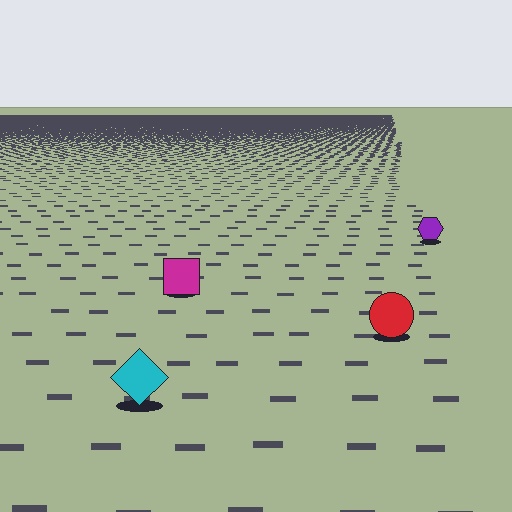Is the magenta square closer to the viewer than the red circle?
No. The red circle is closer — you can tell from the texture gradient: the ground texture is coarser near it.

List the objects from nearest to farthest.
From nearest to farthest: the cyan diamond, the red circle, the magenta square, the purple hexagon.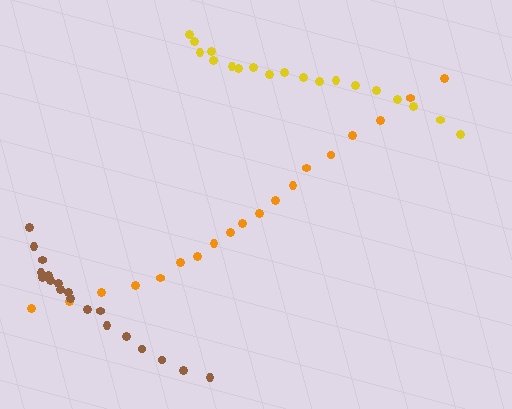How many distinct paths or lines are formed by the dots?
There are 3 distinct paths.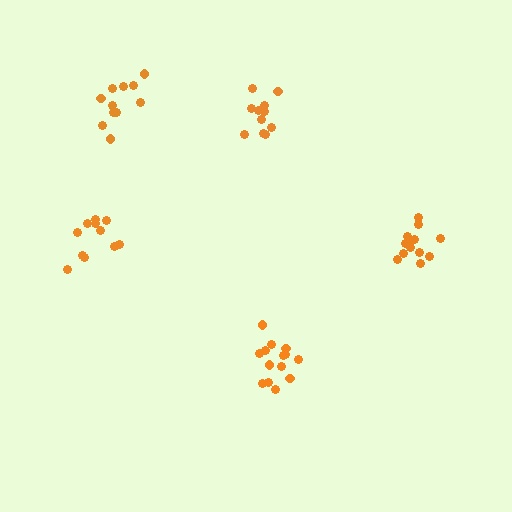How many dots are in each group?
Group 1: 11 dots, Group 2: 14 dots, Group 3: 11 dots, Group 4: 11 dots, Group 5: 16 dots (63 total).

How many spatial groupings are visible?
There are 5 spatial groupings.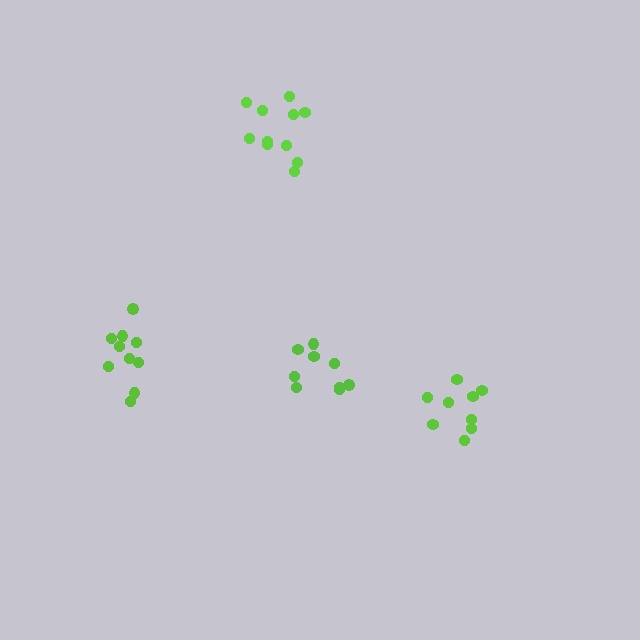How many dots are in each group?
Group 1: 9 dots, Group 2: 11 dots, Group 3: 9 dots, Group 4: 10 dots (39 total).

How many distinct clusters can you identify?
There are 4 distinct clusters.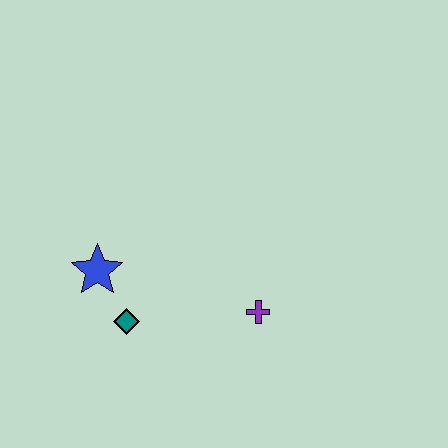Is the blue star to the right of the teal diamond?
No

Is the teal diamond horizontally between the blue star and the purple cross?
Yes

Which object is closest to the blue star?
The teal diamond is closest to the blue star.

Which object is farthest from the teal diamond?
The purple cross is farthest from the teal diamond.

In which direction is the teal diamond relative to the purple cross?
The teal diamond is to the left of the purple cross.